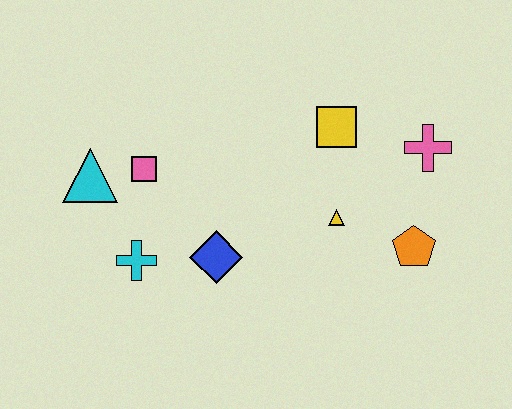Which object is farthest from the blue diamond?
The pink cross is farthest from the blue diamond.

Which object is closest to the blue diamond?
The cyan cross is closest to the blue diamond.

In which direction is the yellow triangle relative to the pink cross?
The yellow triangle is to the left of the pink cross.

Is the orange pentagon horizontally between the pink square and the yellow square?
No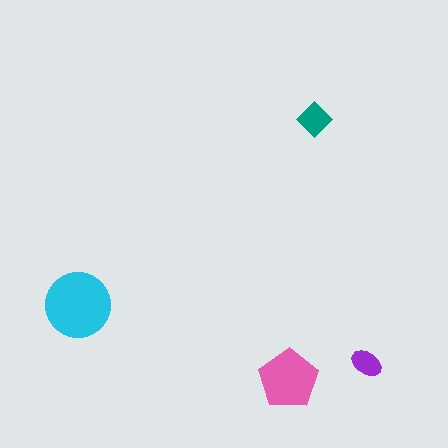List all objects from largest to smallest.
The cyan circle, the pink pentagon, the teal diamond, the purple ellipse.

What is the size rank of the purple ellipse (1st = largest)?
4th.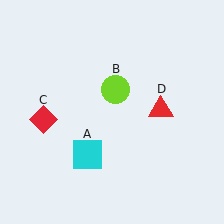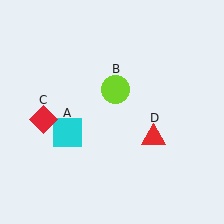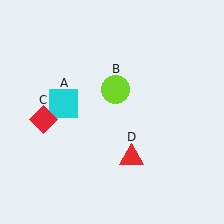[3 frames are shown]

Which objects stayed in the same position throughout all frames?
Lime circle (object B) and red diamond (object C) remained stationary.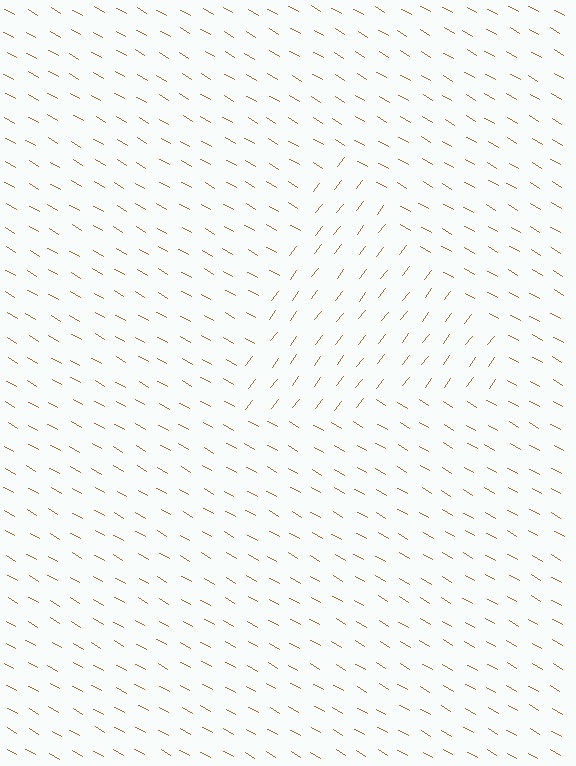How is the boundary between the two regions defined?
The boundary is defined purely by a change in line orientation (approximately 82 degrees difference). All lines are the same color and thickness.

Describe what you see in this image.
The image is filled with small brown line segments. A triangle region in the image has lines oriented differently from the surrounding lines, creating a visible texture boundary.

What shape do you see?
I see a triangle.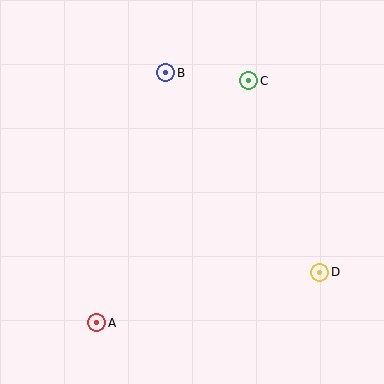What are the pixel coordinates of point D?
Point D is at (320, 272).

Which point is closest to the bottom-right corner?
Point D is closest to the bottom-right corner.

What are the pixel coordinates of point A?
Point A is at (97, 323).